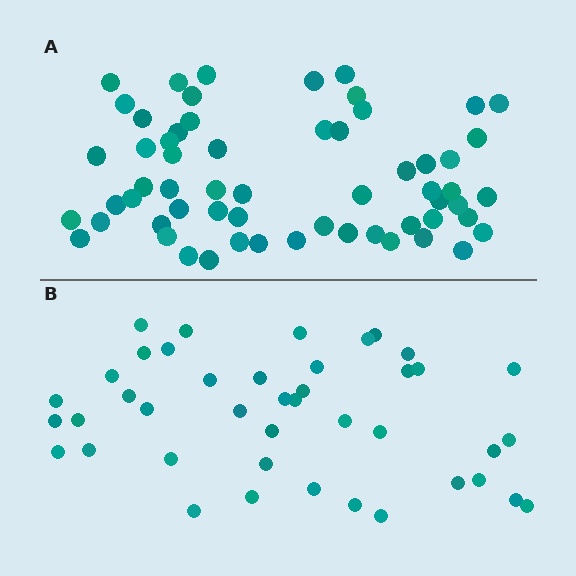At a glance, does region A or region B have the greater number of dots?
Region A (the top region) has more dots.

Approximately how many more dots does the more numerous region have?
Region A has approximately 20 more dots than region B.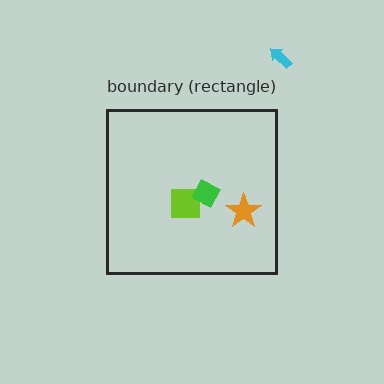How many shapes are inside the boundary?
3 inside, 1 outside.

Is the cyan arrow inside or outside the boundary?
Outside.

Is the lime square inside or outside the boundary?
Inside.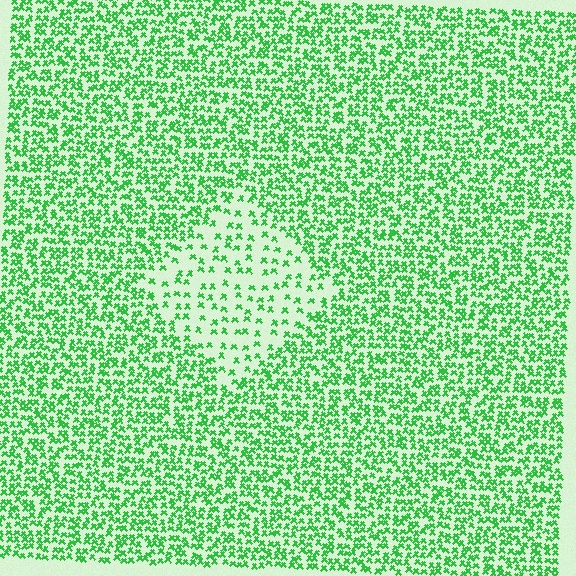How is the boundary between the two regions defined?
The boundary is defined by a change in element density (approximately 2.5x ratio). All elements are the same color, size, and shape.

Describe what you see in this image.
The image contains small green elements arranged at two different densities. A diamond-shaped region is visible where the elements are less densely packed than the surrounding area.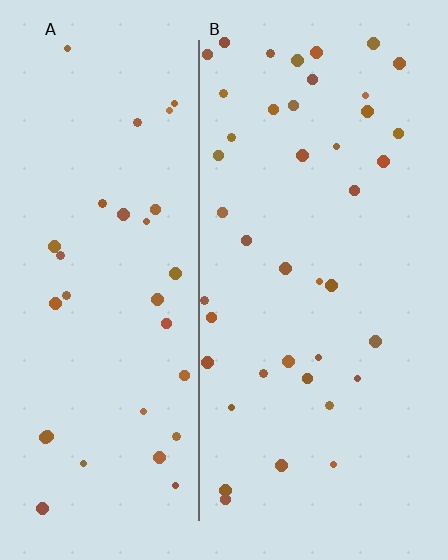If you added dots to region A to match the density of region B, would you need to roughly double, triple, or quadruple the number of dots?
Approximately double.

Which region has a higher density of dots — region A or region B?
B (the right).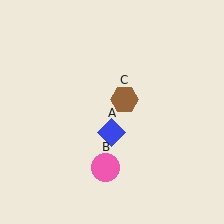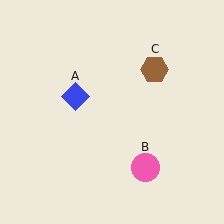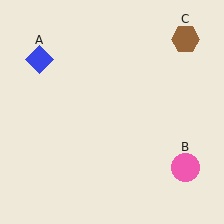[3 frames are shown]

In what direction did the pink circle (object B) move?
The pink circle (object B) moved right.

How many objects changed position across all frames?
3 objects changed position: blue diamond (object A), pink circle (object B), brown hexagon (object C).